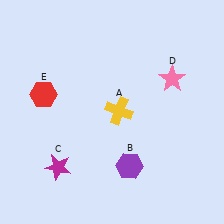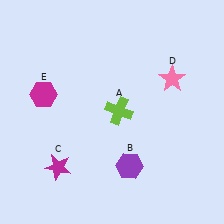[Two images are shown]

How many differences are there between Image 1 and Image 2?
There are 2 differences between the two images.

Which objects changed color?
A changed from yellow to lime. E changed from red to magenta.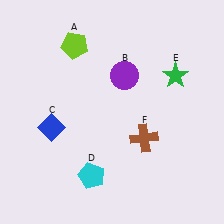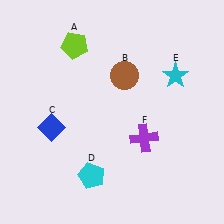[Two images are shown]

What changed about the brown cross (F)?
In Image 1, F is brown. In Image 2, it changed to purple.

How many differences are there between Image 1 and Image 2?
There are 3 differences between the two images.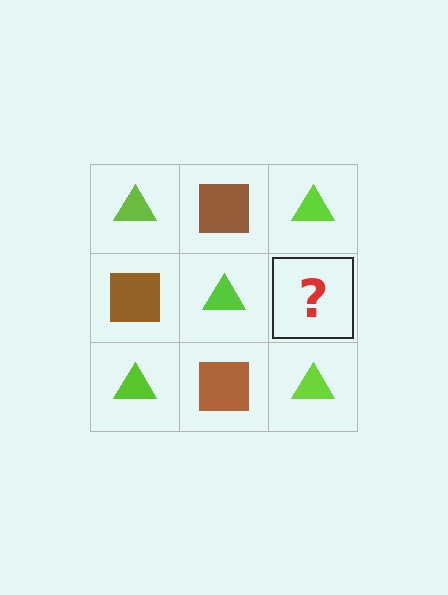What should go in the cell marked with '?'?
The missing cell should contain a brown square.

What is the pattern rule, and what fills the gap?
The rule is that it alternates lime triangle and brown square in a checkerboard pattern. The gap should be filled with a brown square.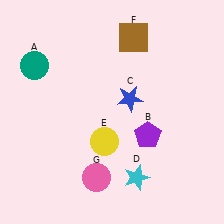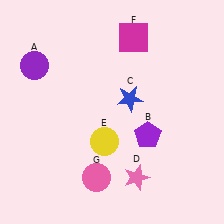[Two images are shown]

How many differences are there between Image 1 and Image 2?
There are 3 differences between the two images.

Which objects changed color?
A changed from teal to purple. D changed from cyan to pink. F changed from brown to magenta.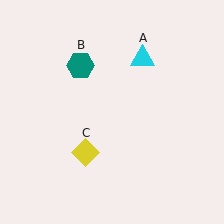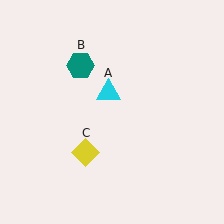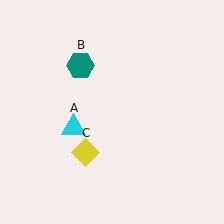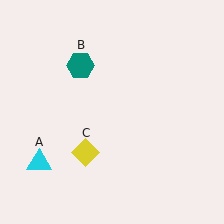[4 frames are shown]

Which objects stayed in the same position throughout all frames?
Teal hexagon (object B) and yellow diamond (object C) remained stationary.